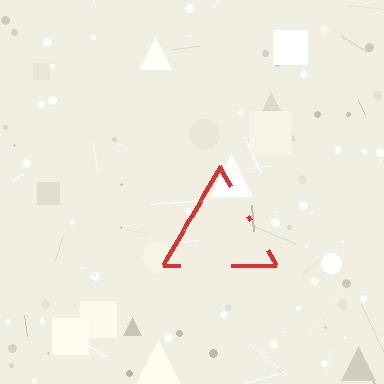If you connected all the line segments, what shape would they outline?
They would outline a triangle.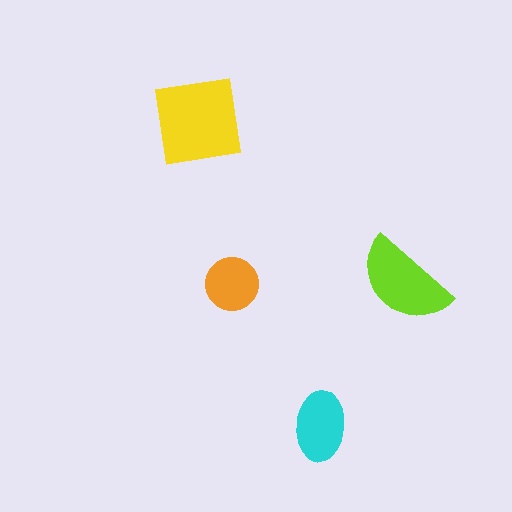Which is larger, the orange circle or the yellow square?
The yellow square.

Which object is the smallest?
The orange circle.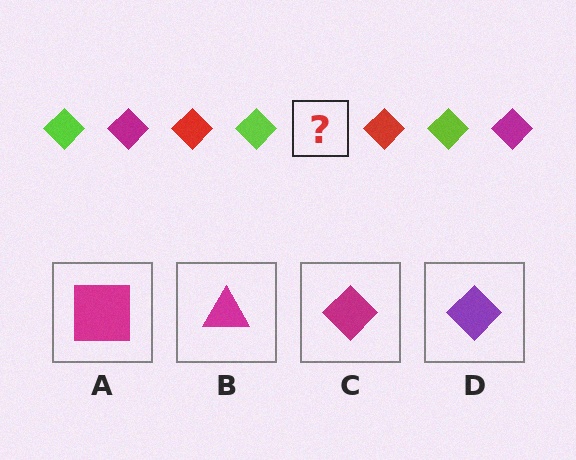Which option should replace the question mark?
Option C.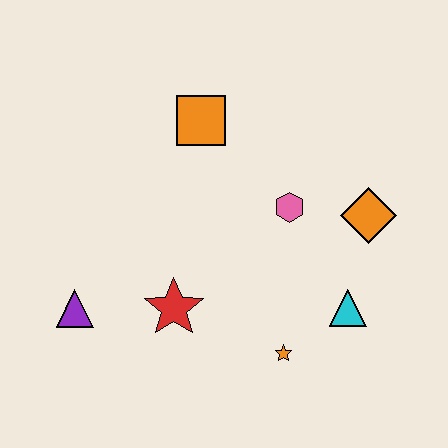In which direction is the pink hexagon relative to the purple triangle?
The pink hexagon is to the right of the purple triangle.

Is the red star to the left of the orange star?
Yes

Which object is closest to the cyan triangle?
The orange star is closest to the cyan triangle.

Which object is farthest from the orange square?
The orange star is farthest from the orange square.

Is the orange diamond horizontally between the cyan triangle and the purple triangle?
No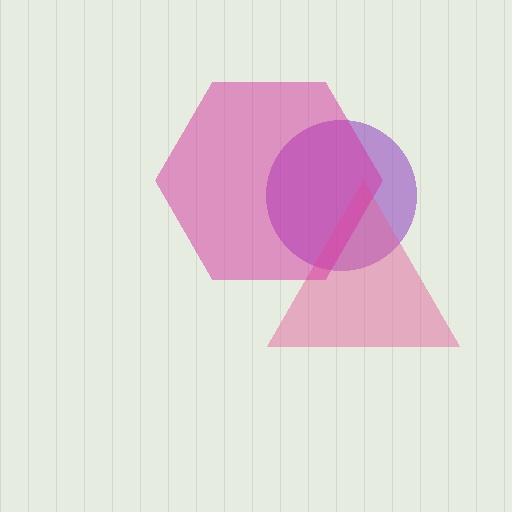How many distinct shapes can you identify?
There are 3 distinct shapes: a purple circle, a pink triangle, a magenta hexagon.